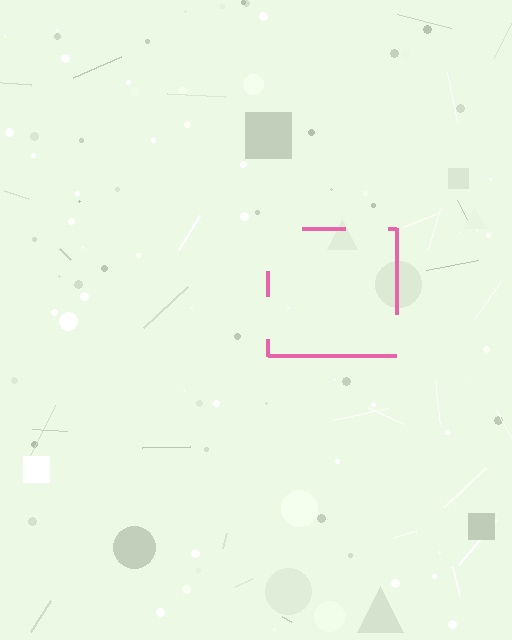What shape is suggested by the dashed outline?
The dashed outline suggests a square.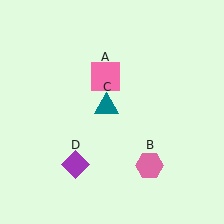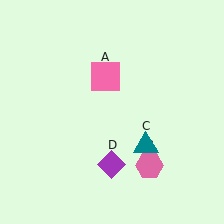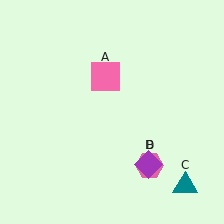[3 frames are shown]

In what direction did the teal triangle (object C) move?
The teal triangle (object C) moved down and to the right.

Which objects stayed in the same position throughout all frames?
Pink square (object A) and pink hexagon (object B) remained stationary.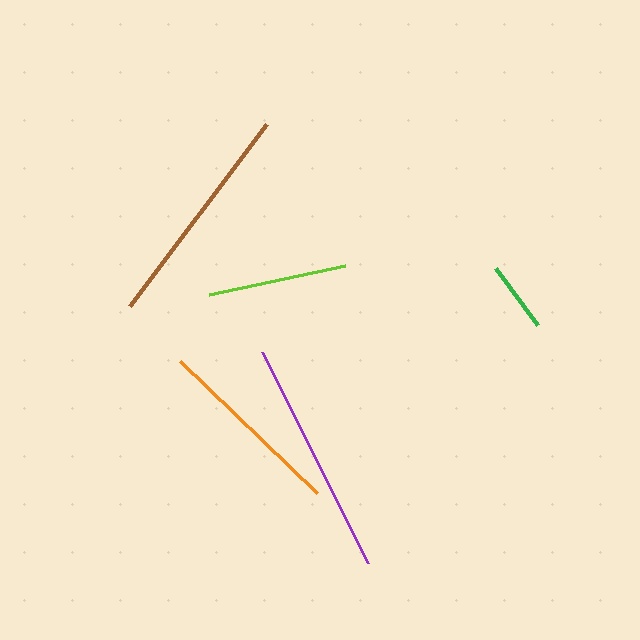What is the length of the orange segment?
The orange segment is approximately 190 pixels long.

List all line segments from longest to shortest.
From longest to shortest: purple, brown, orange, lime, green.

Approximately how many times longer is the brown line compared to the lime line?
The brown line is approximately 1.6 times the length of the lime line.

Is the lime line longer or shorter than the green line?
The lime line is longer than the green line.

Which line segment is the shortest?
The green line is the shortest at approximately 70 pixels.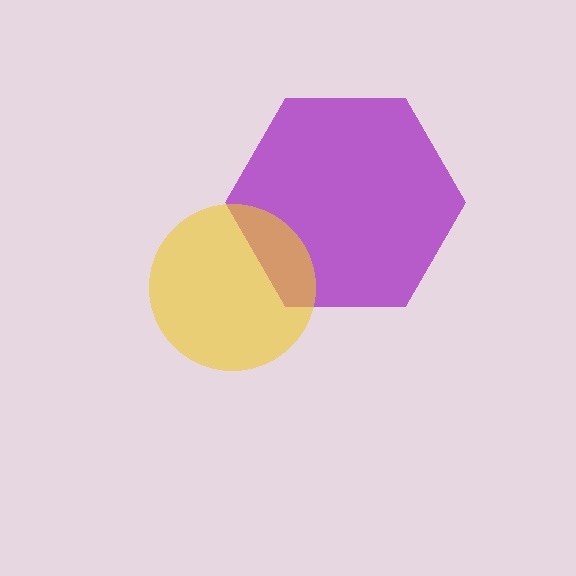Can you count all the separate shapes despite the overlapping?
Yes, there are 2 separate shapes.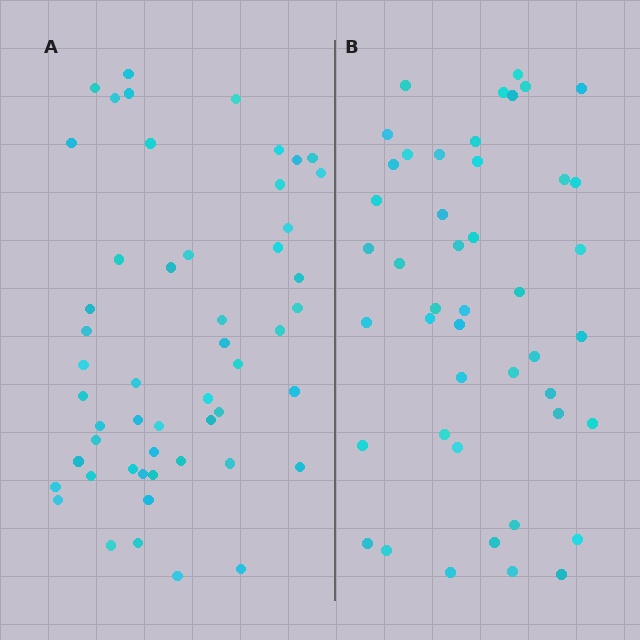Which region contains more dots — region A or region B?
Region A (the left region) has more dots.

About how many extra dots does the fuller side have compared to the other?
Region A has roughly 8 or so more dots than region B.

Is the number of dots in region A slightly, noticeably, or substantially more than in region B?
Region A has only slightly more — the two regions are fairly close. The ratio is roughly 1.2 to 1.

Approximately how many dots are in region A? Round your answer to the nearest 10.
About 50 dots. (The exact count is 52, which rounds to 50.)